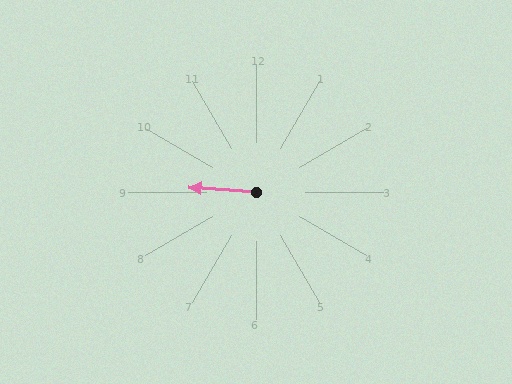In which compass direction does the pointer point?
West.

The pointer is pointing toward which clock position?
Roughly 9 o'clock.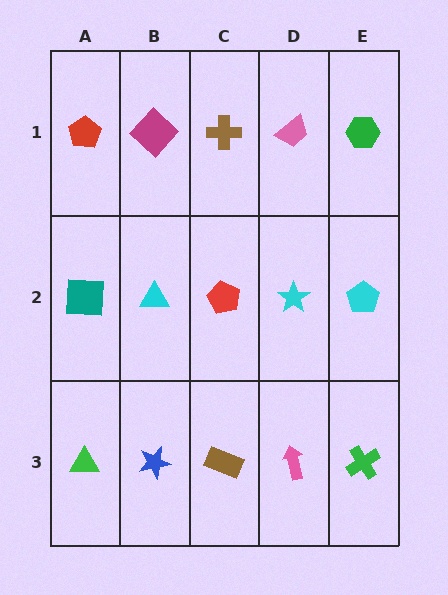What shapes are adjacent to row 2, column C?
A brown cross (row 1, column C), a brown rectangle (row 3, column C), a cyan triangle (row 2, column B), a cyan star (row 2, column D).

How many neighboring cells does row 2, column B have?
4.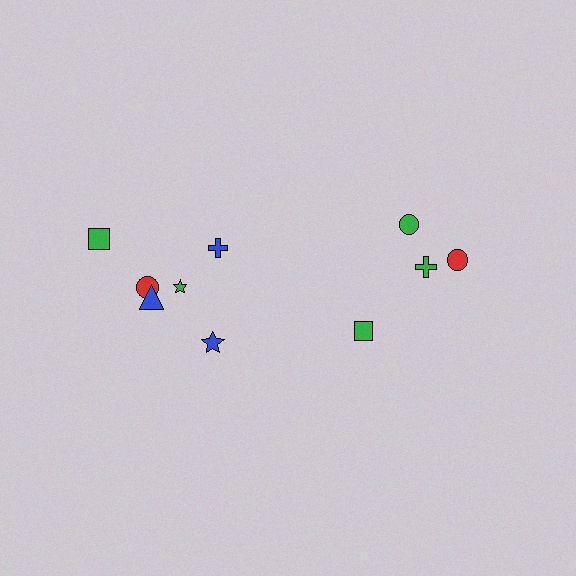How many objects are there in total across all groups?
There are 10 objects.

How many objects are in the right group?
There are 4 objects.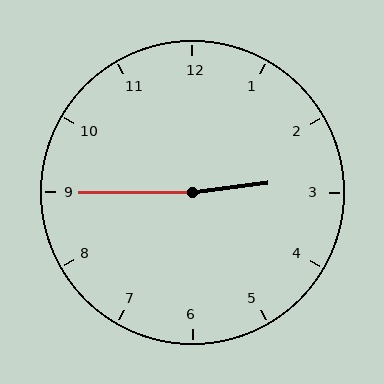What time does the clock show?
2:45.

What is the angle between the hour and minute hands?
Approximately 172 degrees.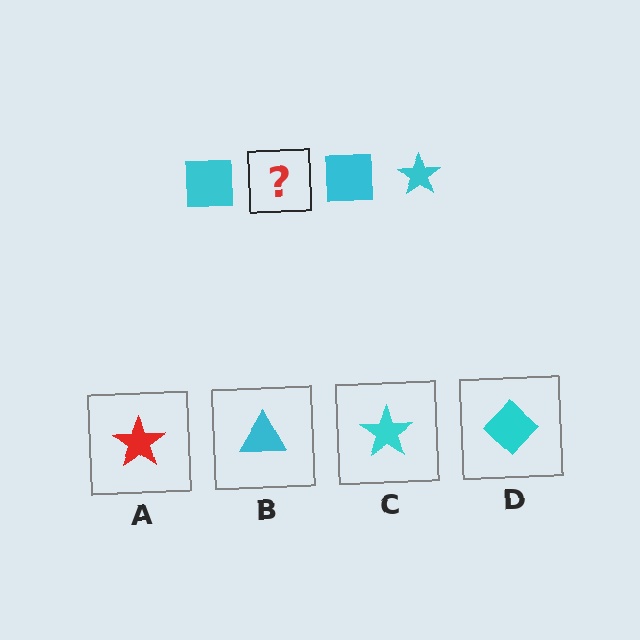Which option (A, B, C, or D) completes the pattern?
C.